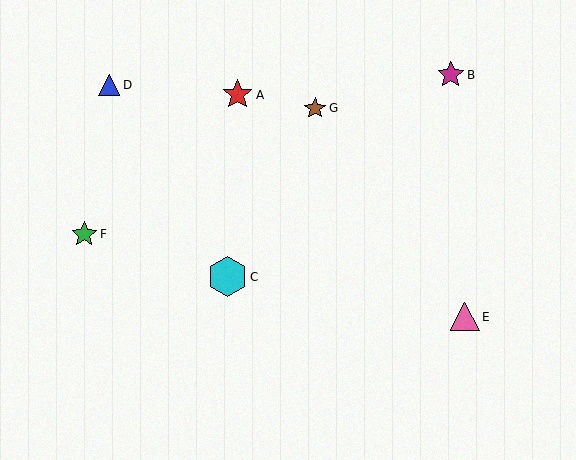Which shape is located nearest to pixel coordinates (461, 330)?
The pink triangle (labeled E) at (465, 317) is nearest to that location.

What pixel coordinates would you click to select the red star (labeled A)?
Click at (238, 95) to select the red star A.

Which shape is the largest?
The cyan hexagon (labeled C) is the largest.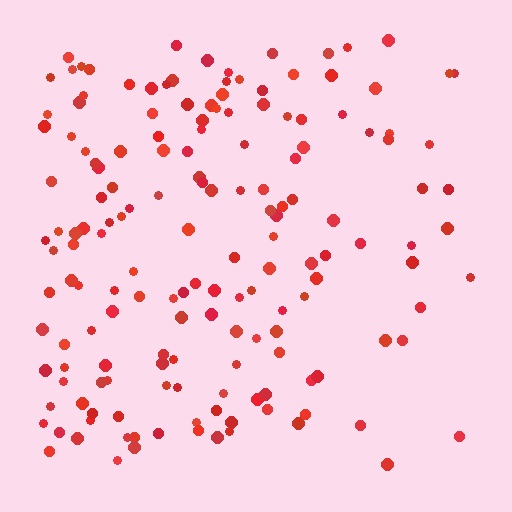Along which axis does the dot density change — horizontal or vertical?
Horizontal.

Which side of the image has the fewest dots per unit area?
The right.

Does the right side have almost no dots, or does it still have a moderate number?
Still a moderate number, just noticeably fewer than the left.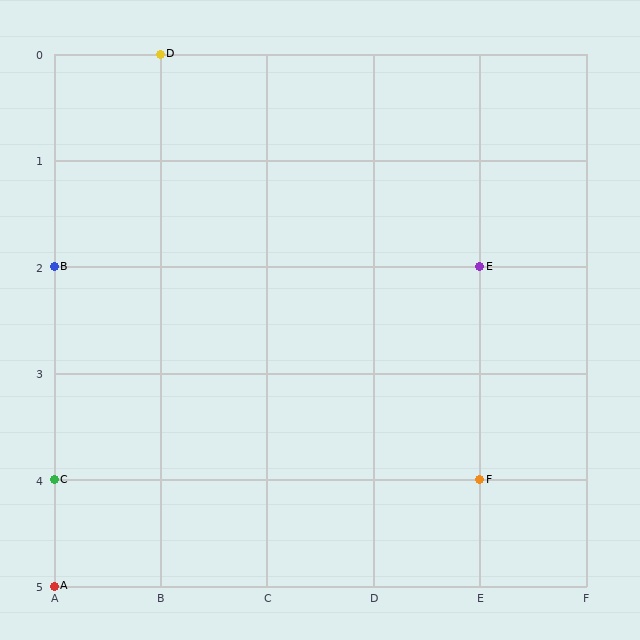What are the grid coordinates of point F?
Point F is at grid coordinates (E, 4).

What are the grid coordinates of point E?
Point E is at grid coordinates (E, 2).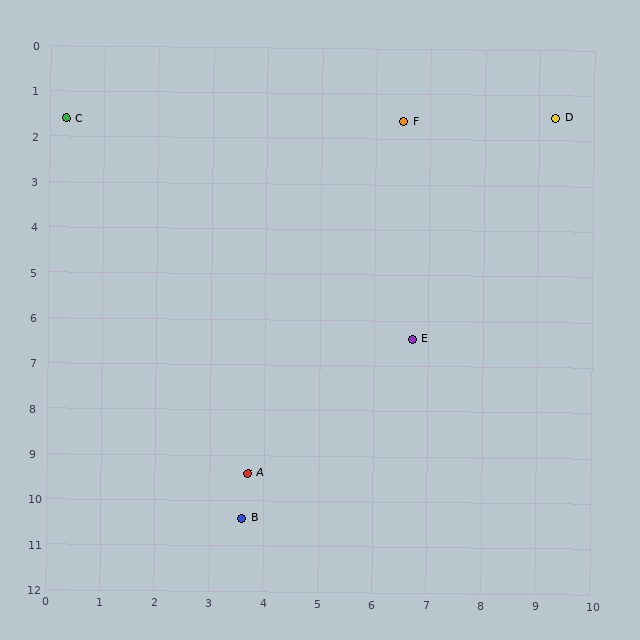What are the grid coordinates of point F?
Point F is at approximately (6.5, 1.6).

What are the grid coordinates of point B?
Point B is at approximately (3.6, 10.4).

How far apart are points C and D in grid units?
Points C and D are about 9.0 grid units apart.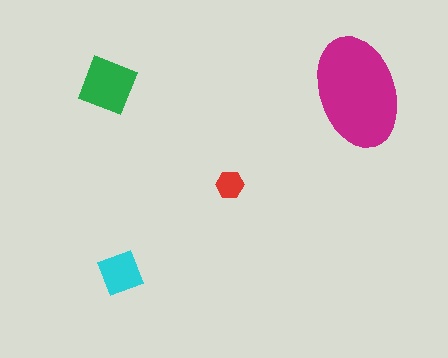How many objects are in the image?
There are 4 objects in the image.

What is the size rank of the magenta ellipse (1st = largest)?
1st.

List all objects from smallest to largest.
The red hexagon, the cyan diamond, the green square, the magenta ellipse.